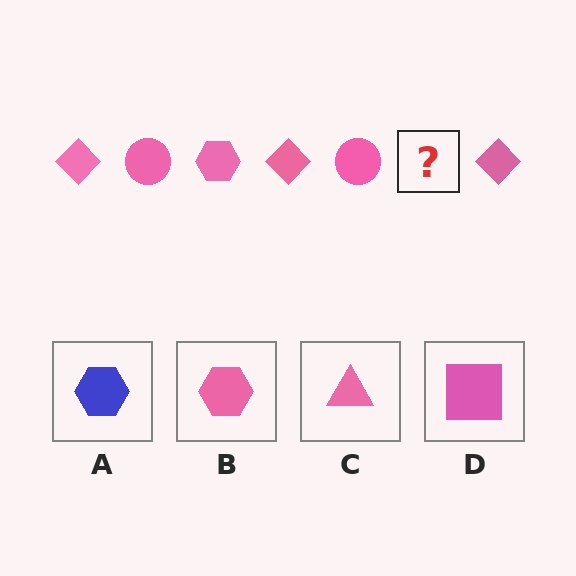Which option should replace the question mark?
Option B.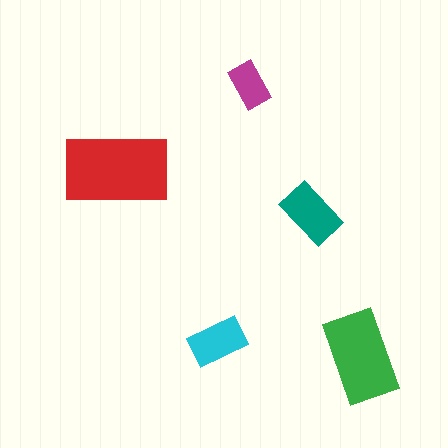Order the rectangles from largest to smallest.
the red one, the green one, the teal one, the cyan one, the magenta one.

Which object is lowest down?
The green rectangle is bottommost.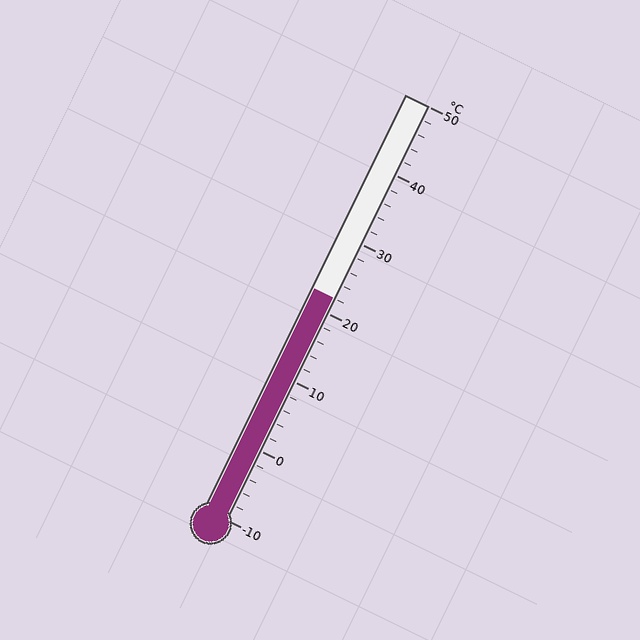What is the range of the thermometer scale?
The thermometer scale ranges from -10°C to 50°C.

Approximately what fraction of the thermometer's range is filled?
The thermometer is filled to approximately 55% of its range.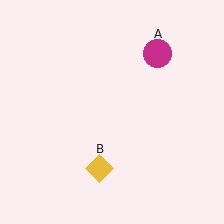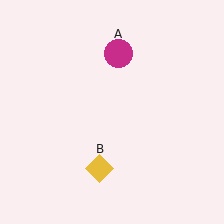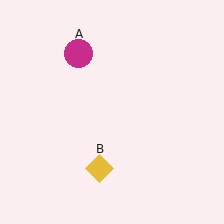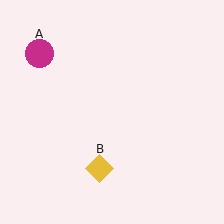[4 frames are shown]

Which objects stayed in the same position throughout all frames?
Yellow diamond (object B) remained stationary.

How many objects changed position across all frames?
1 object changed position: magenta circle (object A).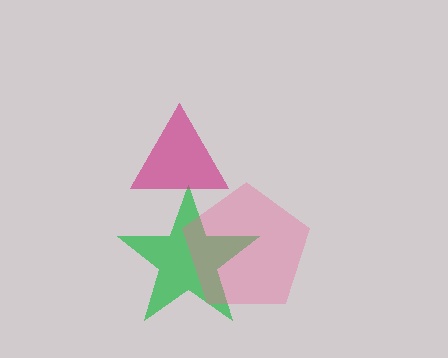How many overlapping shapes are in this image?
There are 3 overlapping shapes in the image.